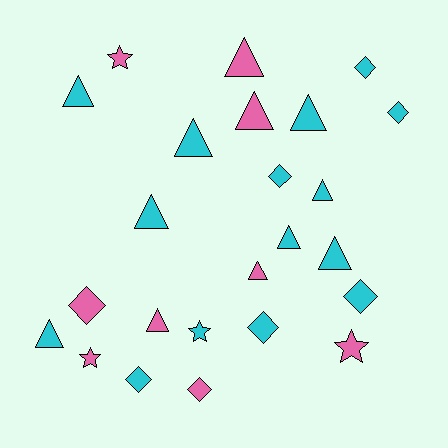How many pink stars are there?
There are 3 pink stars.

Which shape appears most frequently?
Triangle, with 12 objects.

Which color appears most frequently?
Cyan, with 15 objects.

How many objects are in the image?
There are 24 objects.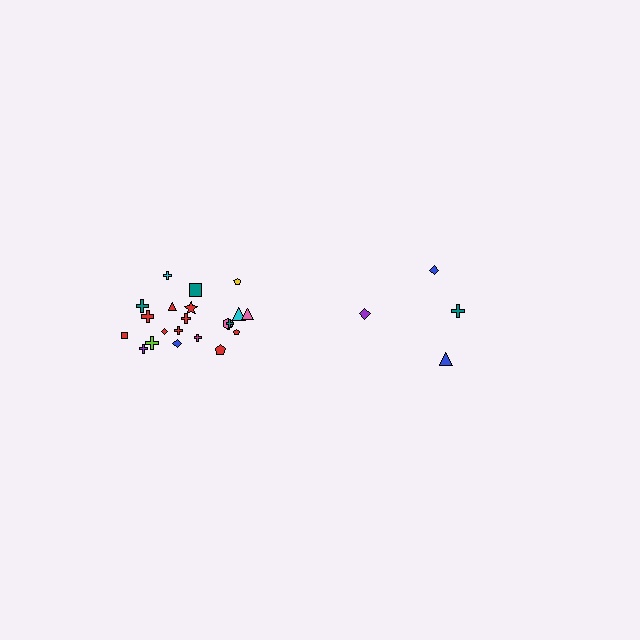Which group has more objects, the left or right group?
The left group.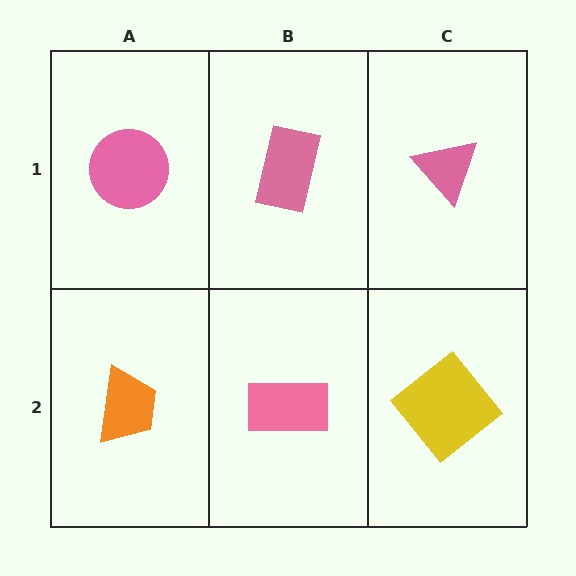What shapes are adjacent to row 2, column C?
A pink triangle (row 1, column C), a pink rectangle (row 2, column B).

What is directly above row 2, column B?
A pink rectangle.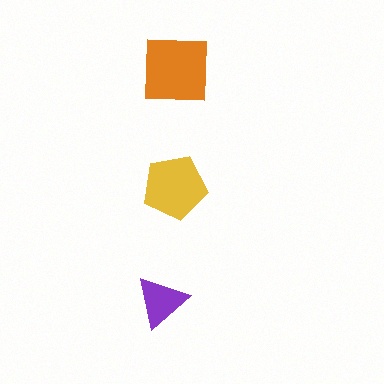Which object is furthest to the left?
The purple triangle is leftmost.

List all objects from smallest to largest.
The purple triangle, the yellow pentagon, the orange square.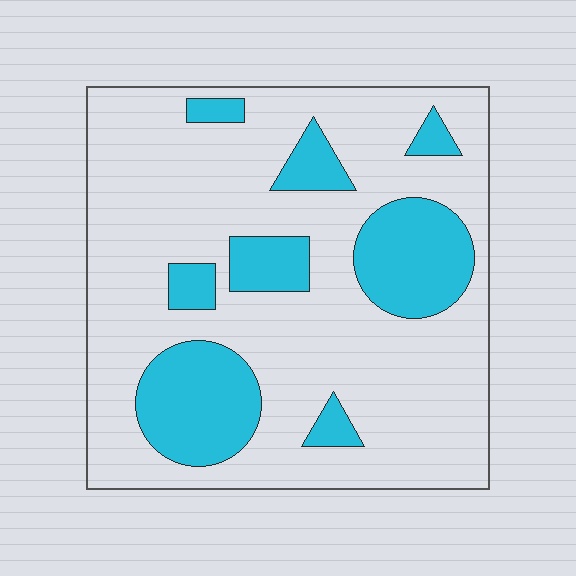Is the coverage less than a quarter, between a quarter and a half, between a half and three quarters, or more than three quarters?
Less than a quarter.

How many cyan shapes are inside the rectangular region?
8.